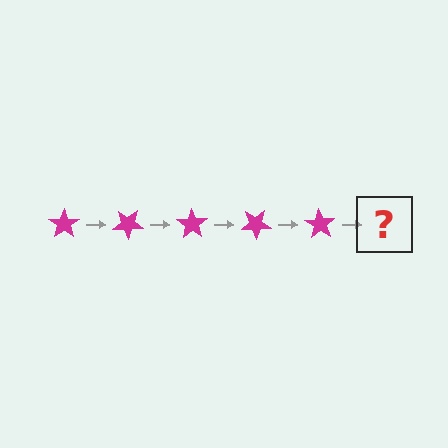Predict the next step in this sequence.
The next step is a magenta star rotated 175 degrees.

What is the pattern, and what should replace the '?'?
The pattern is that the star rotates 35 degrees each step. The '?' should be a magenta star rotated 175 degrees.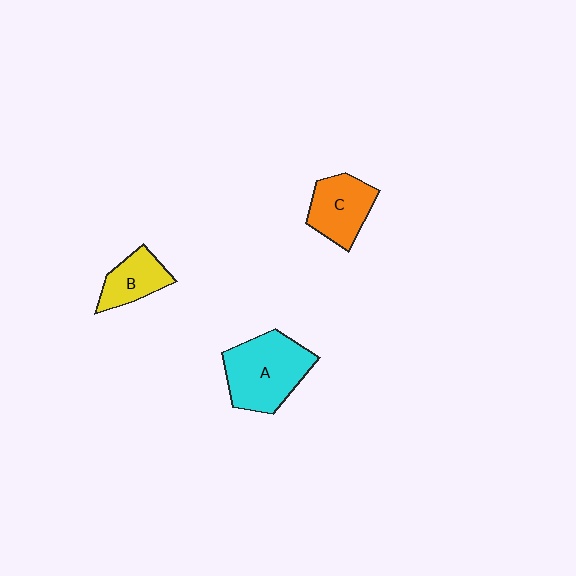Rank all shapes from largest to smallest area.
From largest to smallest: A (cyan), C (orange), B (yellow).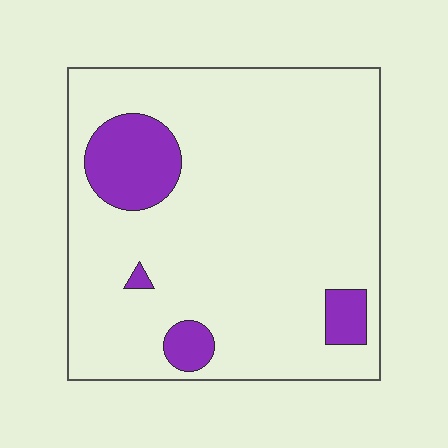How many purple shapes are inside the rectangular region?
4.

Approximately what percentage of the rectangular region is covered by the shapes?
Approximately 15%.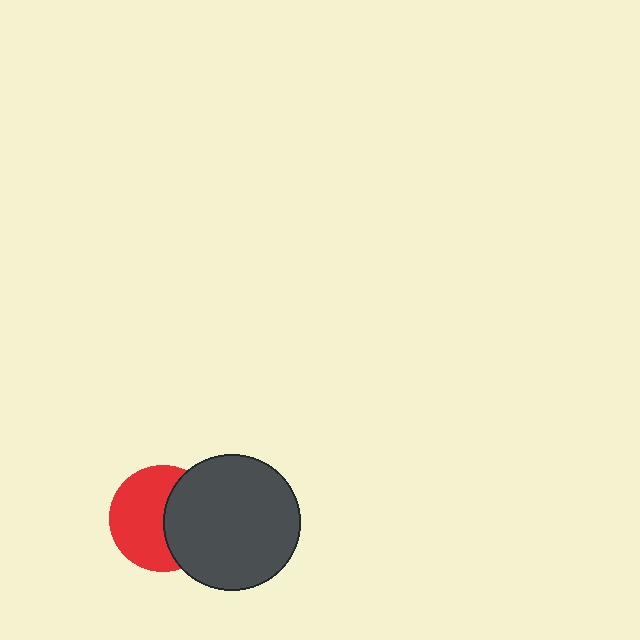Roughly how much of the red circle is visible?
About half of it is visible (roughly 59%).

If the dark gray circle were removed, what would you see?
You would see the complete red circle.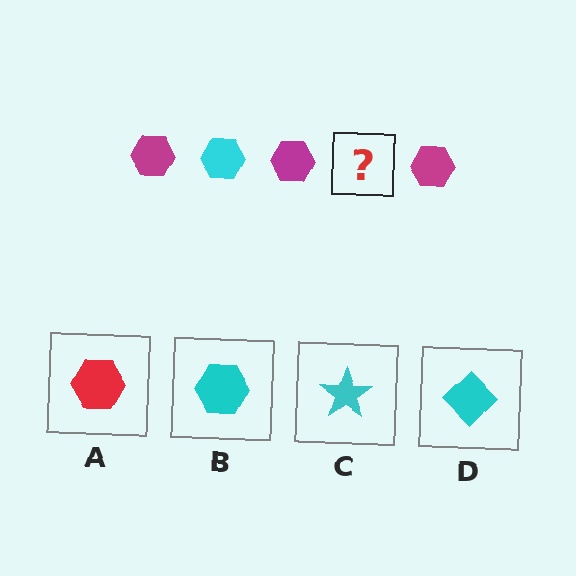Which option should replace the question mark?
Option B.